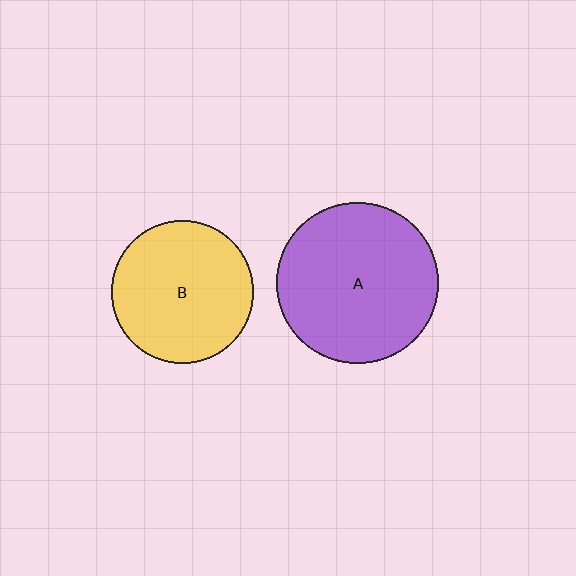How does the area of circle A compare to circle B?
Approximately 1.3 times.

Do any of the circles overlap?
No, none of the circles overlap.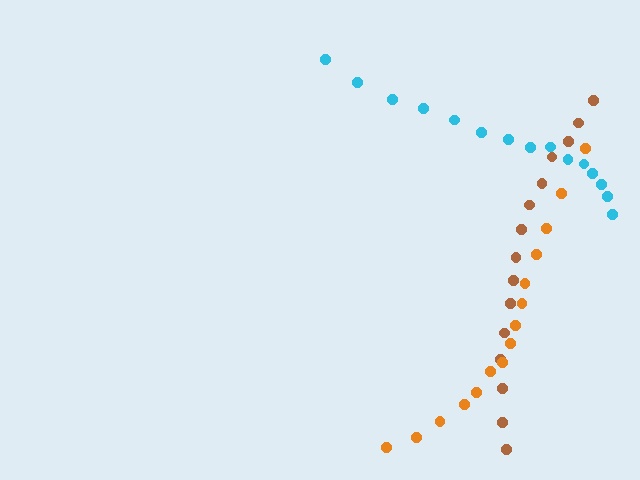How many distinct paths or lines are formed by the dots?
There are 3 distinct paths.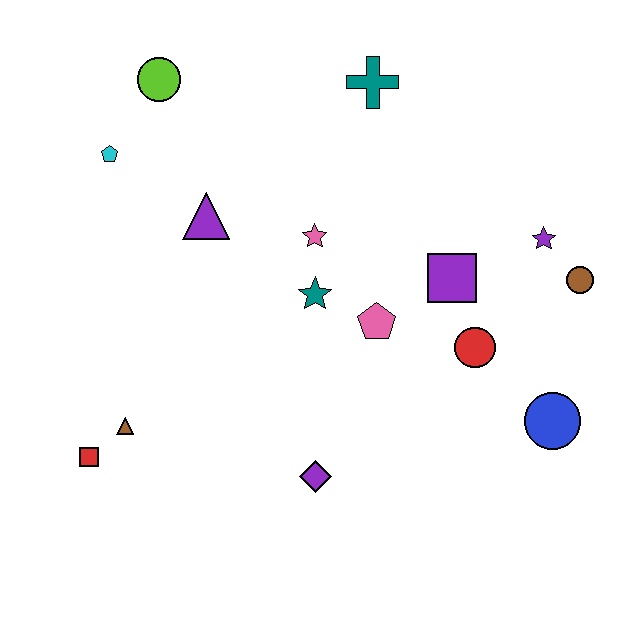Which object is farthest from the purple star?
The red square is farthest from the purple star.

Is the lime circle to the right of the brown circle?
No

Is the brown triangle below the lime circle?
Yes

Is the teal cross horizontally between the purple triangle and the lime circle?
No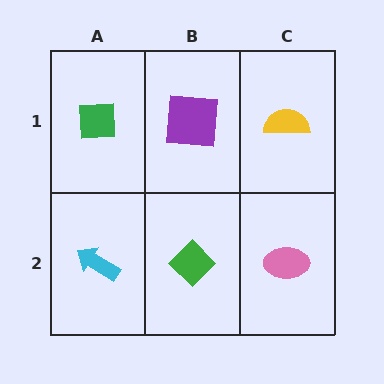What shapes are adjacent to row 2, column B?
A purple square (row 1, column B), a cyan arrow (row 2, column A), a pink ellipse (row 2, column C).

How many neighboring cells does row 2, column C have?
2.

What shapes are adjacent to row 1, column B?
A green diamond (row 2, column B), a green square (row 1, column A), a yellow semicircle (row 1, column C).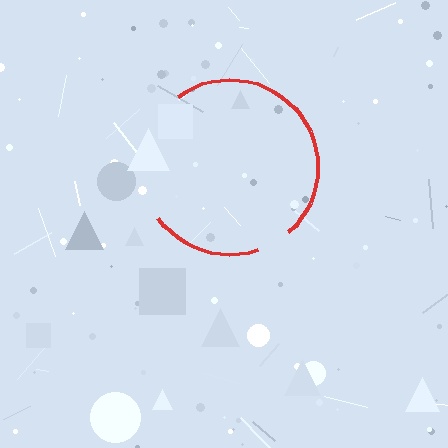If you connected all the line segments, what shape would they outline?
They would outline a circle.